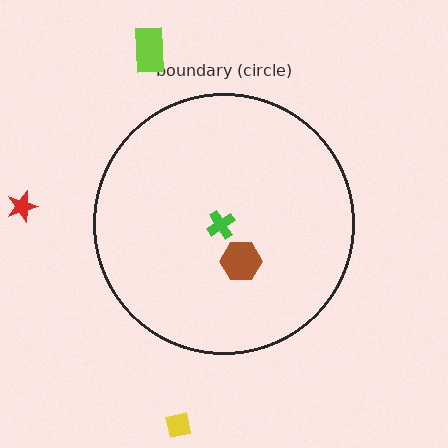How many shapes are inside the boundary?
2 inside, 3 outside.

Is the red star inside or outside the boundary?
Outside.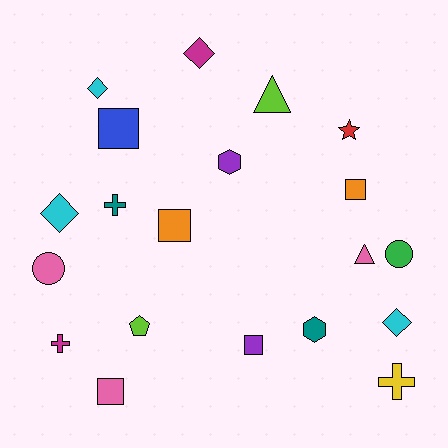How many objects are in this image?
There are 20 objects.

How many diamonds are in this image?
There are 4 diamonds.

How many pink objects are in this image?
There are 3 pink objects.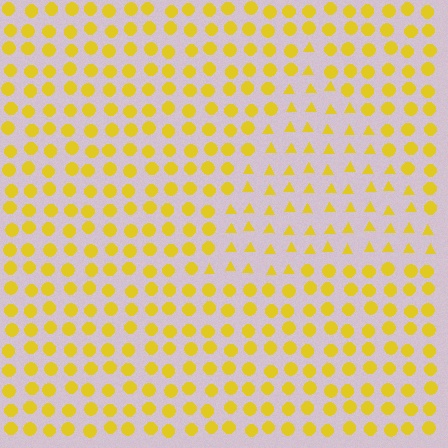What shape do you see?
I see a triangle.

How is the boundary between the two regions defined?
The boundary is defined by a change in element shape: triangles inside vs. circles outside. All elements share the same color and spacing.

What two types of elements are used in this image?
The image uses triangles inside the triangle region and circles outside it.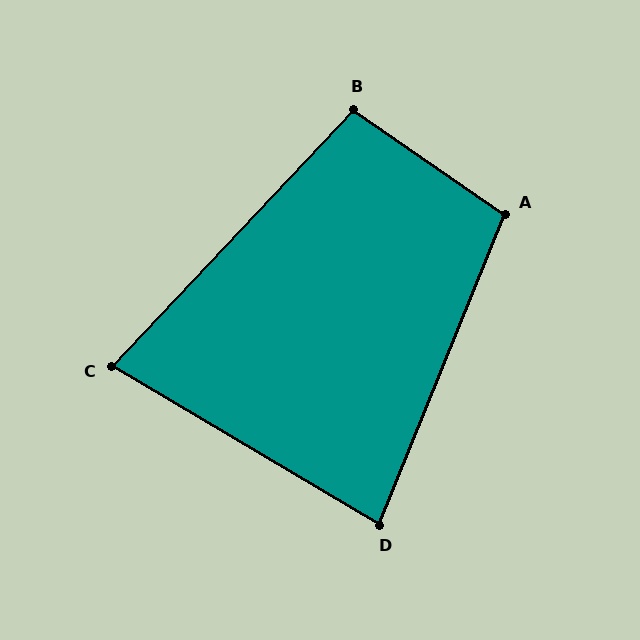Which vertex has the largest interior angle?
A, at approximately 103 degrees.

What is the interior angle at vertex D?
Approximately 81 degrees (acute).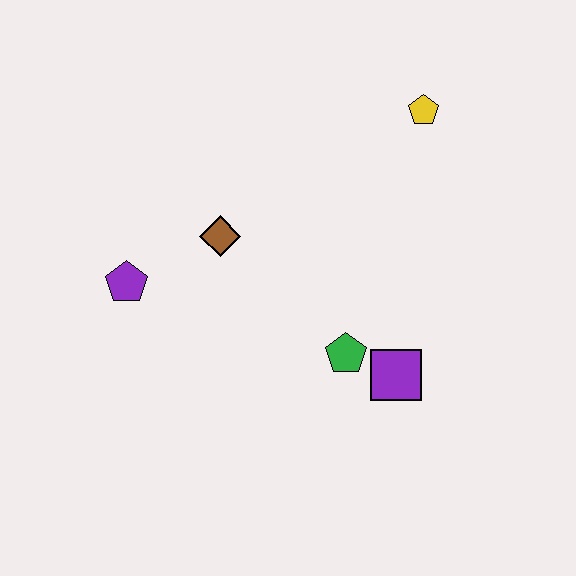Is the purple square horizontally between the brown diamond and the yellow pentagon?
Yes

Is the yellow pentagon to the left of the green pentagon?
No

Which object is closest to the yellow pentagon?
The brown diamond is closest to the yellow pentagon.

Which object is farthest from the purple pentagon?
The yellow pentagon is farthest from the purple pentagon.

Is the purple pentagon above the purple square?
Yes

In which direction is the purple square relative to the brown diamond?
The purple square is to the right of the brown diamond.